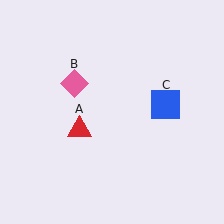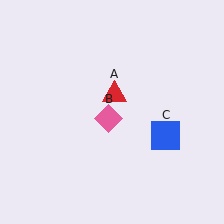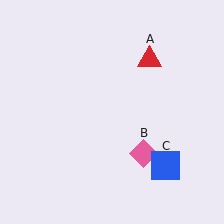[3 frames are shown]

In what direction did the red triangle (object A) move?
The red triangle (object A) moved up and to the right.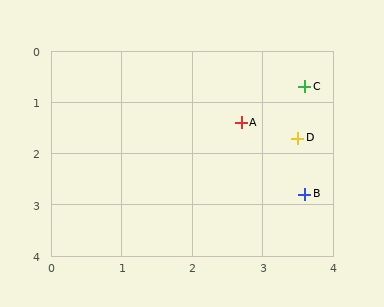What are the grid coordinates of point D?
Point D is at approximately (3.5, 1.7).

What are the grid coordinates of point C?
Point C is at approximately (3.6, 0.7).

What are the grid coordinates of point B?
Point B is at approximately (3.6, 2.8).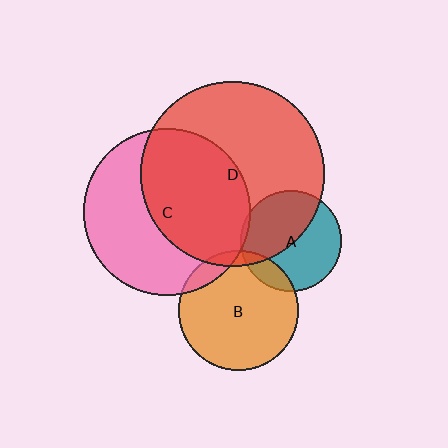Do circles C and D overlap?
Yes.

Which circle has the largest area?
Circle D (red).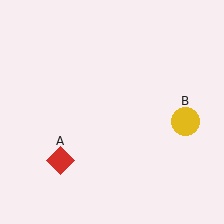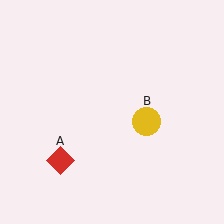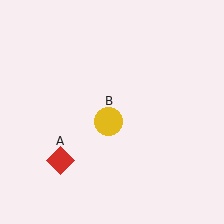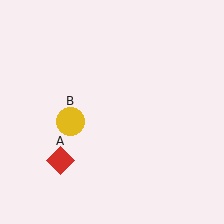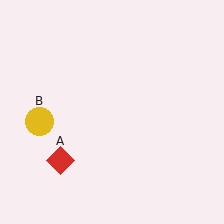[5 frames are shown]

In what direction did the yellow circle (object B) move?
The yellow circle (object B) moved left.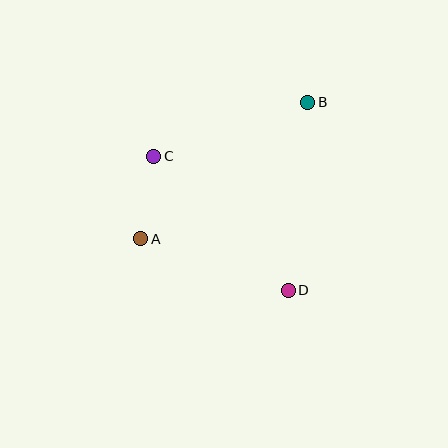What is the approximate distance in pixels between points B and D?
The distance between B and D is approximately 189 pixels.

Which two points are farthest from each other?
Points A and B are farthest from each other.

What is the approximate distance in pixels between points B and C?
The distance between B and C is approximately 163 pixels.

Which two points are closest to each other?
Points A and C are closest to each other.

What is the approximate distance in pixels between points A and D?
The distance between A and D is approximately 156 pixels.